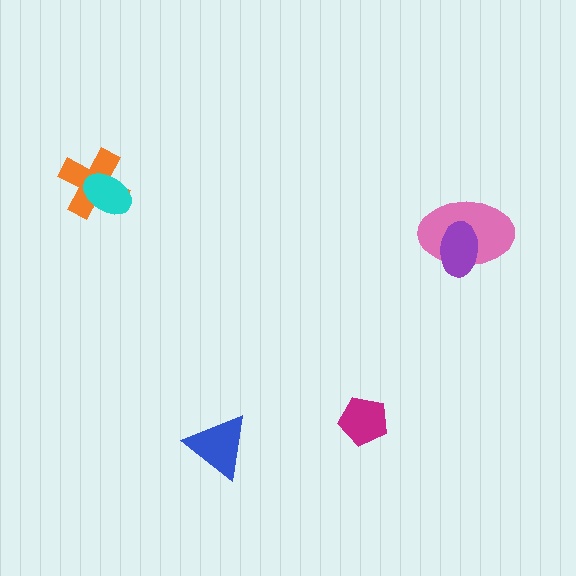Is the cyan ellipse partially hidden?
No, no other shape covers it.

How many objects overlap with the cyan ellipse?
1 object overlaps with the cyan ellipse.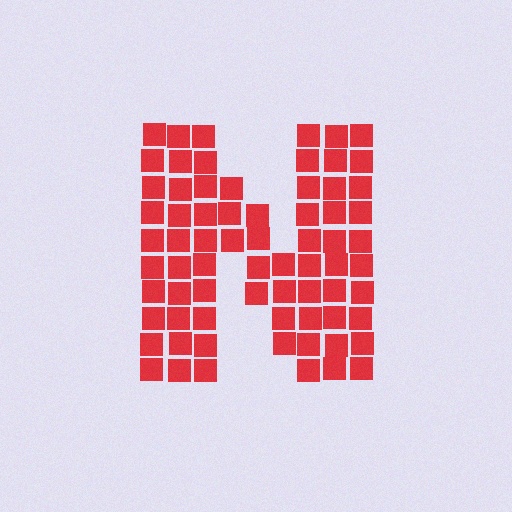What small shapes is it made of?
It is made of small squares.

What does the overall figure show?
The overall figure shows the letter N.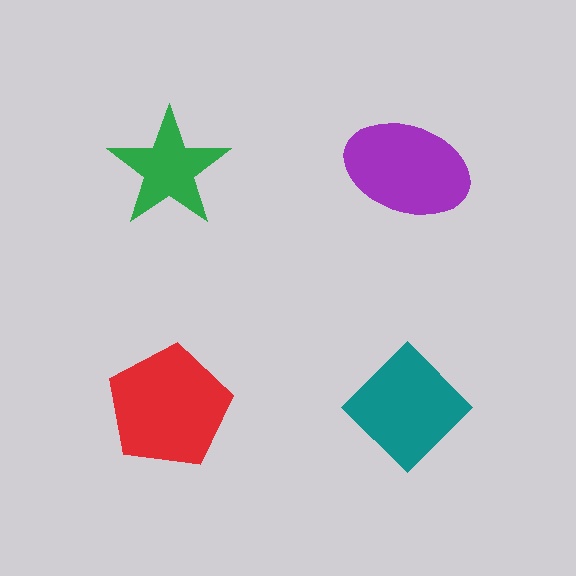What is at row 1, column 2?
A purple ellipse.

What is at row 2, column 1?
A red pentagon.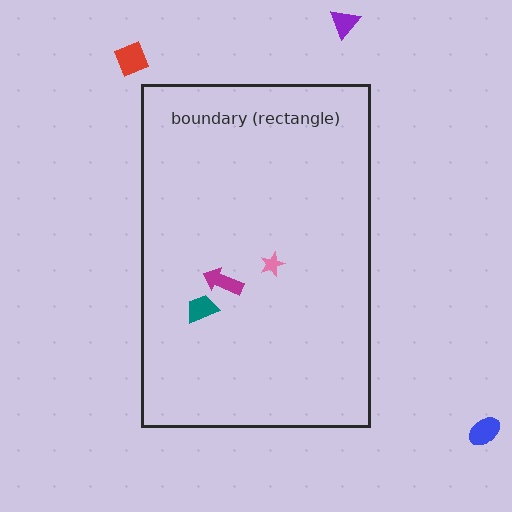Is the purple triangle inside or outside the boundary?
Outside.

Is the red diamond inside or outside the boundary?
Outside.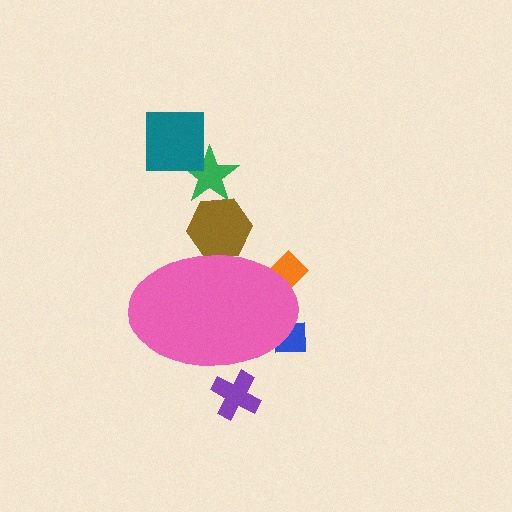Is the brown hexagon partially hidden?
Yes, the brown hexagon is partially hidden behind the pink ellipse.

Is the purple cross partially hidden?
Yes, the purple cross is partially hidden behind the pink ellipse.